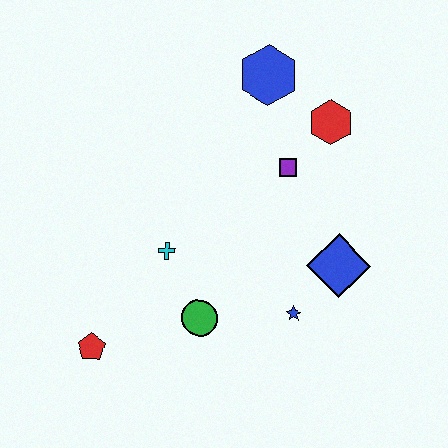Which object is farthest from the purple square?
The red pentagon is farthest from the purple square.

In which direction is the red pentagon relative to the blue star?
The red pentagon is to the left of the blue star.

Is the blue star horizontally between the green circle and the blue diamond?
Yes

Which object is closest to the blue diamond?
The blue star is closest to the blue diamond.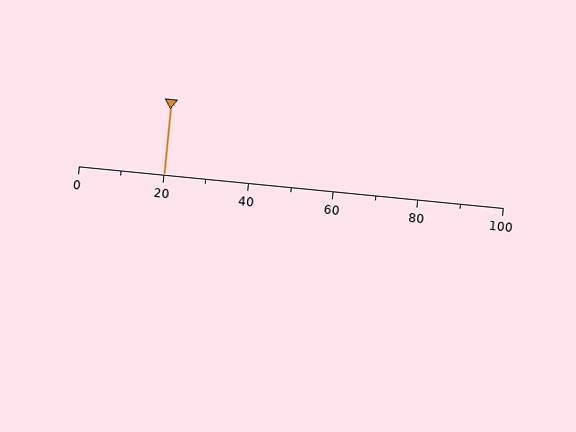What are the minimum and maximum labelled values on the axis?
The axis runs from 0 to 100.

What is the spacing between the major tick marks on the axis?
The major ticks are spaced 20 apart.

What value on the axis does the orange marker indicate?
The marker indicates approximately 20.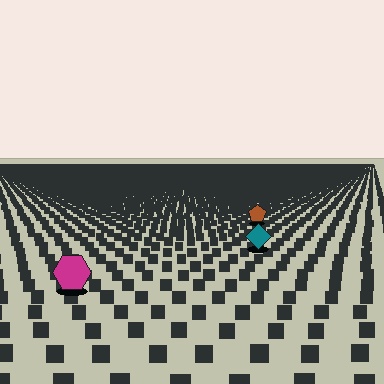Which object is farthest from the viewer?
The brown pentagon is farthest from the viewer. It appears smaller and the ground texture around it is denser.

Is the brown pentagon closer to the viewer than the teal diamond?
No. The teal diamond is closer — you can tell from the texture gradient: the ground texture is coarser near it.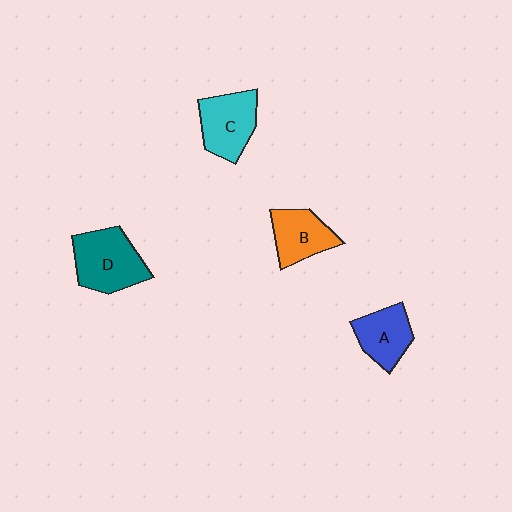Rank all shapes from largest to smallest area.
From largest to smallest: D (teal), C (cyan), B (orange), A (blue).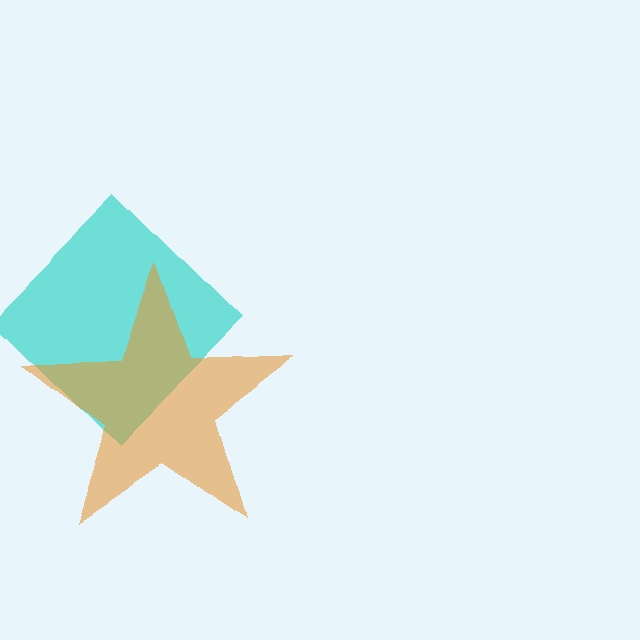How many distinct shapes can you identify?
There are 2 distinct shapes: a cyan diamond, an orange star.